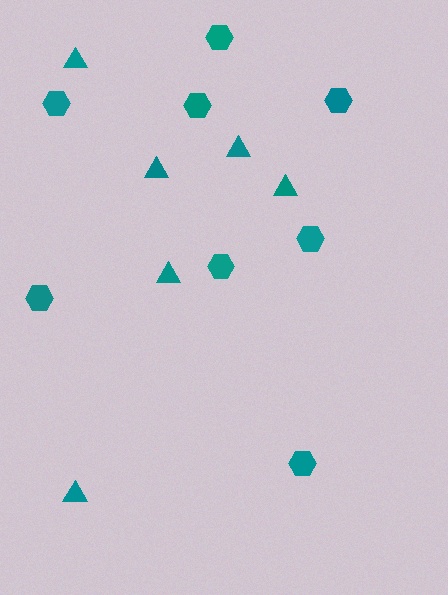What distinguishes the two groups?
There are 2 groups: one group of triangles (6) and one group of hexagons (8).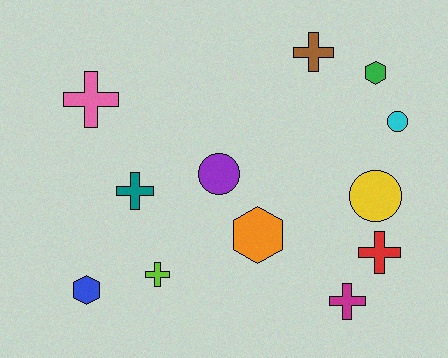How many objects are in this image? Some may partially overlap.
There are 12 objects.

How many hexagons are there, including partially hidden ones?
There are 3 hexagons.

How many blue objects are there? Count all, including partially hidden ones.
There is 1 blue object.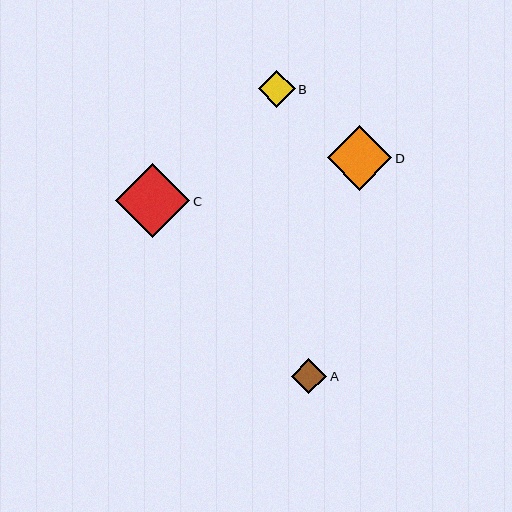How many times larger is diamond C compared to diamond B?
Diamond C is approximately 2.0 times the size of diamond B.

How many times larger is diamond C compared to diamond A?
Diamond C is approximately 2.1 times the size of diamond A.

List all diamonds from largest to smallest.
From largest to smallest: C, D, B, A.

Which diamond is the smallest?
Diamond A is the smallest with a size of approximately 35 pixels.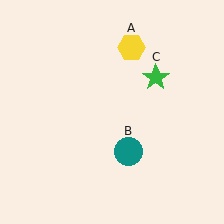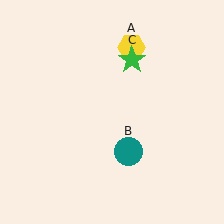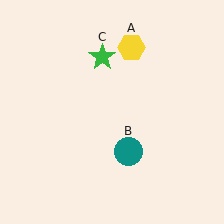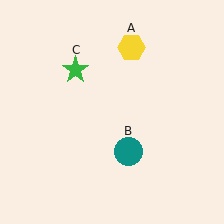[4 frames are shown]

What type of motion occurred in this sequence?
The green star (object C) rotated counterclockwise around the center of the scene.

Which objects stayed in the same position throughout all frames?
Yellow hexagon (object A) and teal circle (object B) remained stationary.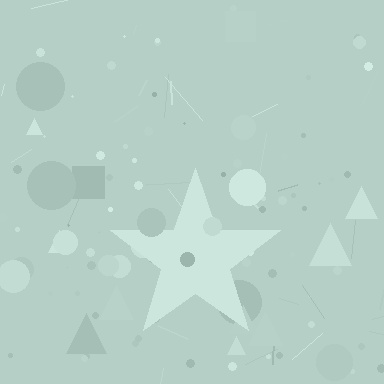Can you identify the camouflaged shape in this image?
The camouflaged shape is a star.